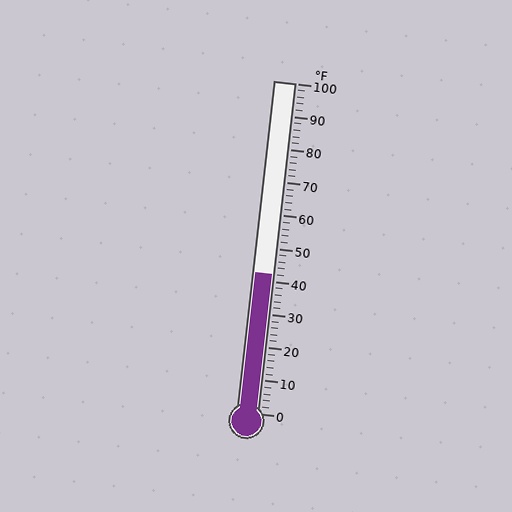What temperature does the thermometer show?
The thermometer shows approximately 42°F.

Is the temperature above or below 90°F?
The temperature is below 90°F.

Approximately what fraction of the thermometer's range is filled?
The thermometer is filled to approximately 40% of its range.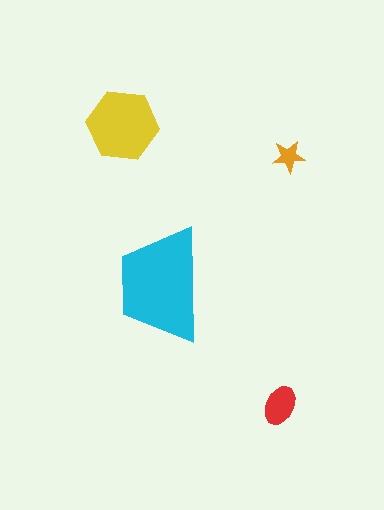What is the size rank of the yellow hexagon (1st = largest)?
2nd.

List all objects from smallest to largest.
The orange star, the red ellipse, the yellow hexagon, the cyan trapezoid.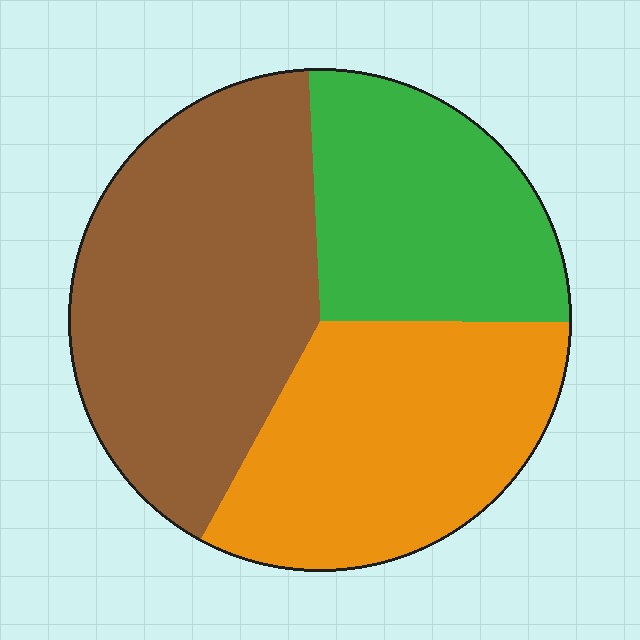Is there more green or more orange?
Orange.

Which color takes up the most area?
Brown, at roughly 40%.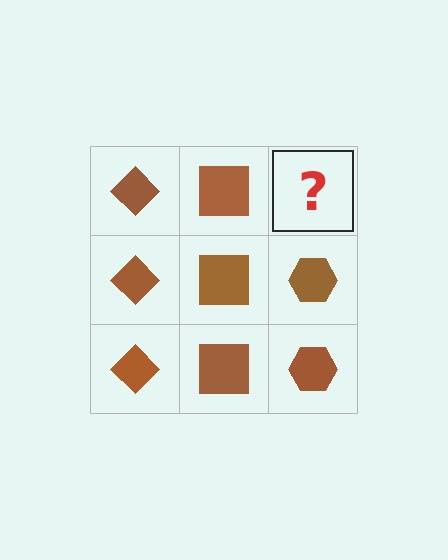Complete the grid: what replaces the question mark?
The question mark should be replaced with a brown hexagon.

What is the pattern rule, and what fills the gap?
The rule is that each column has a consistent shape. The gap should be filled with a brown hexagon.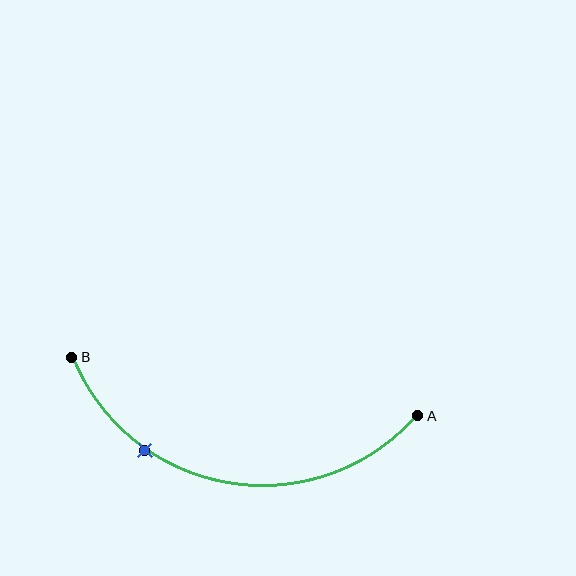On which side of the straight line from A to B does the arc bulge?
The arc bulges below the straight line connecting A and B.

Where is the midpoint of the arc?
The arc midpoint is the point on the curve farthest from the straight line joining A and B. It sits below that line.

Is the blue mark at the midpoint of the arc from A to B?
No. The blue mark lies on the arc but is closer to endpoint B. The arc midpoint would be at the point on the curve equidistant along the arc from both A and B.